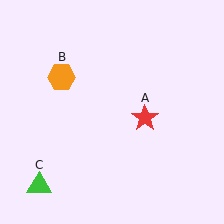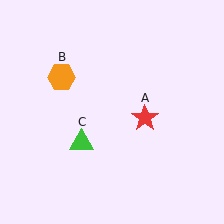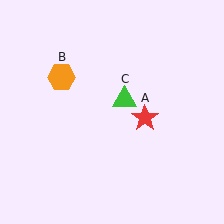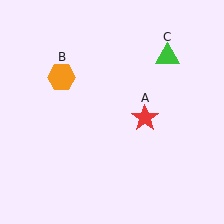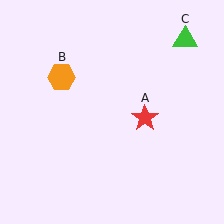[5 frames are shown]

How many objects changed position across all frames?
1 object changed position: green triangle (object C).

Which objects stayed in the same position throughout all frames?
Red star (object A) and orange hexagon (object B) remained stationary.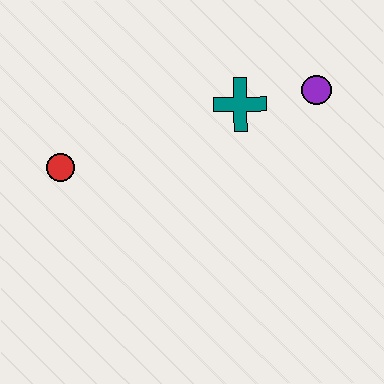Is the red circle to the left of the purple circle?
Yes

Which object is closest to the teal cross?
The purple circle is closest to the teal cross.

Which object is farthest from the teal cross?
The red circle is farthest from the teal cross.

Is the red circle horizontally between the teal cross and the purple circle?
No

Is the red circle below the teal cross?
Yes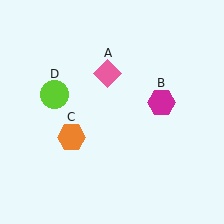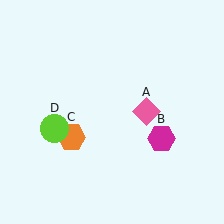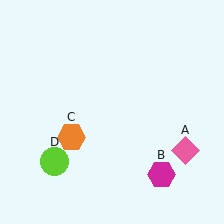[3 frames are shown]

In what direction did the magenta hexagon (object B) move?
The magenta hexagon (object B) moved down.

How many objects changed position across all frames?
3 objects changed position: pink diamond (object A), magenta hexagon (object B), lime circle (object D).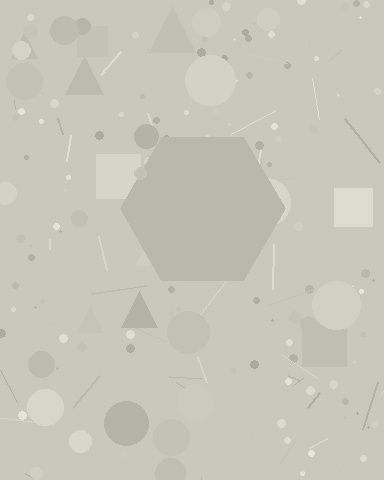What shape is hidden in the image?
A hexagon is hidden in the image.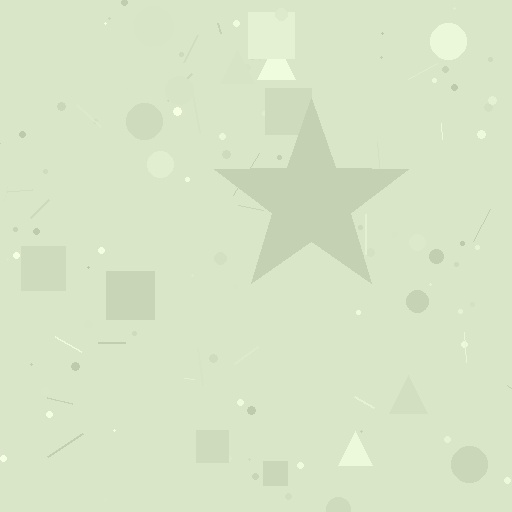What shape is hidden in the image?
A star is hidden in the image.